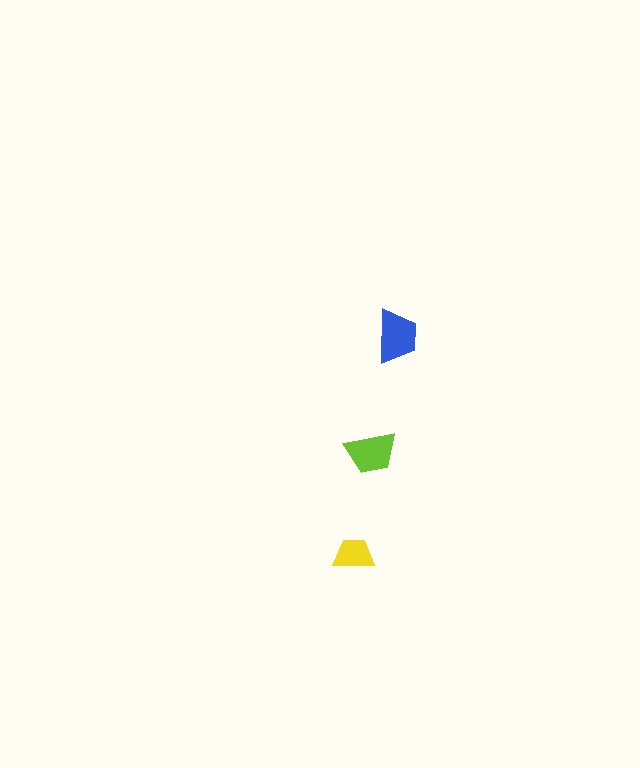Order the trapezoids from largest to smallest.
the blue one, the lime one, the yellow one.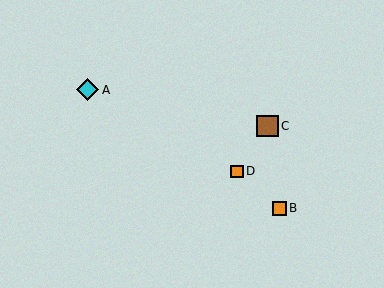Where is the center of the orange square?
The center of the orange square is at (280, 208).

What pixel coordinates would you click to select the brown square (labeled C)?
Click at (268, 126) to select the brown square C.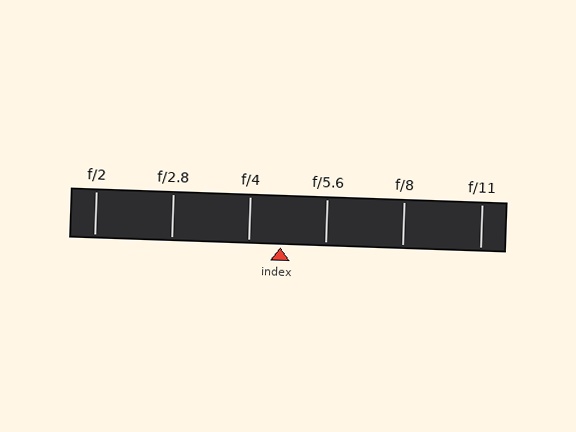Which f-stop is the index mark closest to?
The index mark is closest to f/4.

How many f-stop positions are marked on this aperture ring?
There are 6 f-stop positions marked.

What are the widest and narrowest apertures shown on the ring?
The widest aperture shown is f/2 and the narrowest is f/11.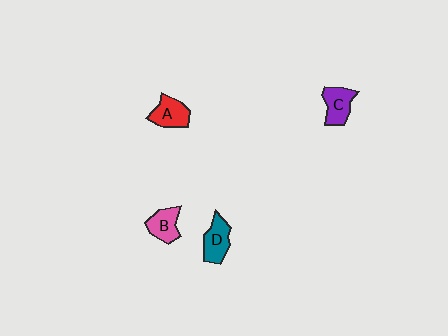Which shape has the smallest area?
Shape B (pink).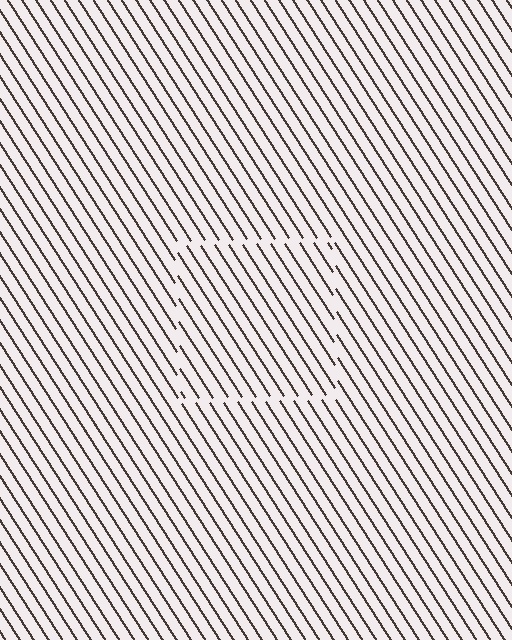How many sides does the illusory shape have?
4 sides — the line-ends trace a square.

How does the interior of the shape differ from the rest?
The interior of the shape contains the same grating, shifted by half a period — the contour is defined by the phase discontinuity where line-ends from the inner and outer gratings abut.